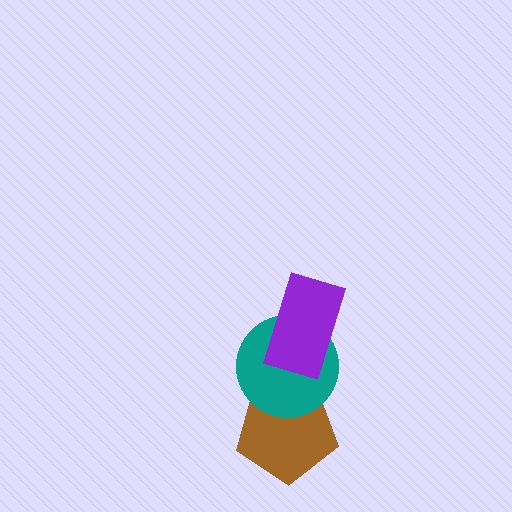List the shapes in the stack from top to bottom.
From top to bottom: the purple rectangle, the teal circle, the brown pentagon.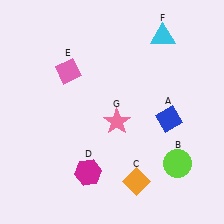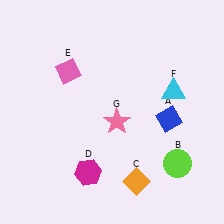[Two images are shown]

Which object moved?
The cyan triangle (F) moved down.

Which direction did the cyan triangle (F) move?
The cyan triangle (F) moved down.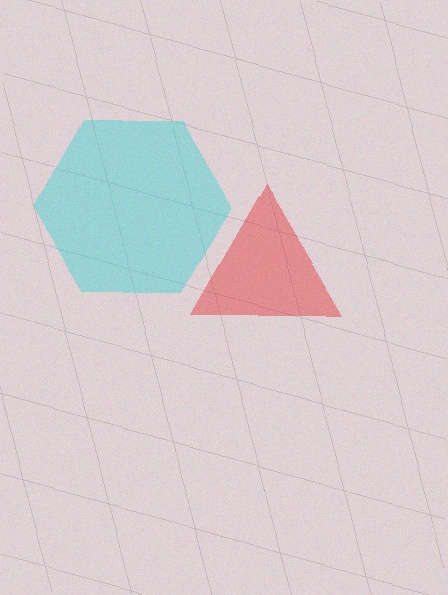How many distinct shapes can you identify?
There are 2 distinct shapes: a cyan hexagon, a red triangle.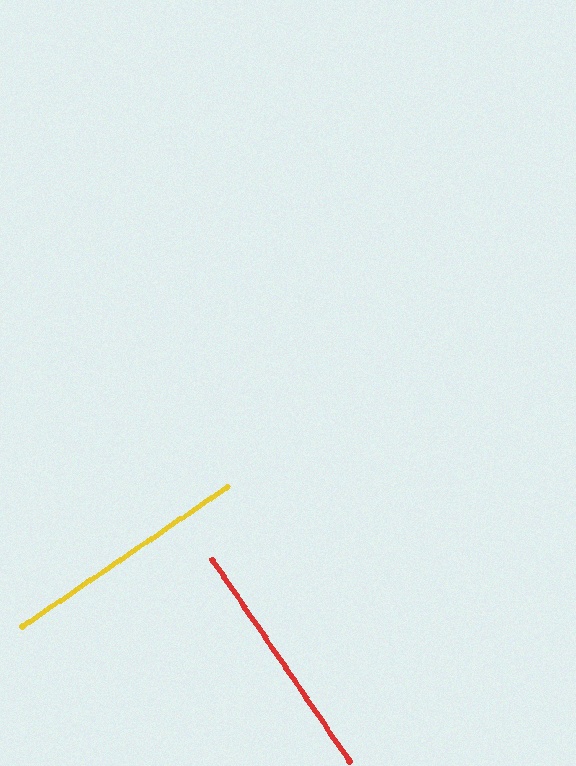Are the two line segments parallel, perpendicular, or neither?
Perpendicular — they meet at approximately 90°.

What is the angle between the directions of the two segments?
Approximately 90 degrees.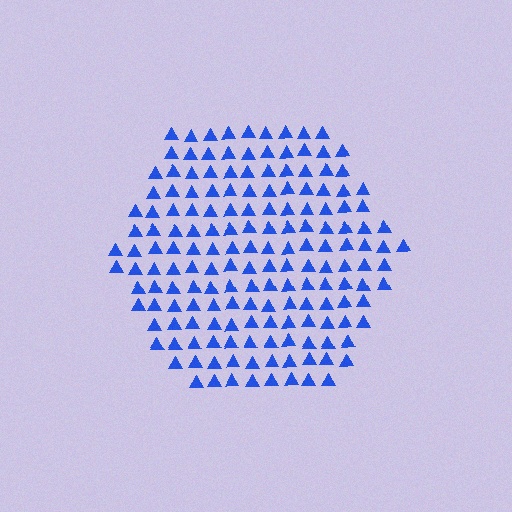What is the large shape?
The large shape is a hexagon.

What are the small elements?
The small elements are triangles.